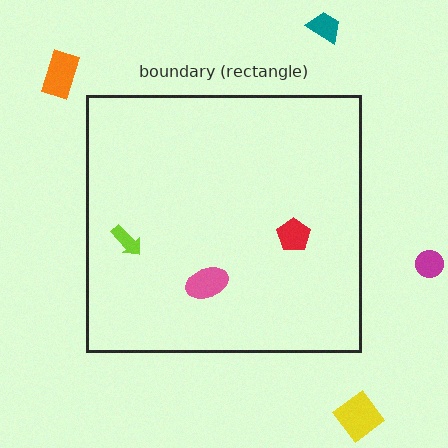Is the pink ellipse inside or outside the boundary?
Inside.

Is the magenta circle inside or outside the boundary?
Outside.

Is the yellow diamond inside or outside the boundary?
Outside.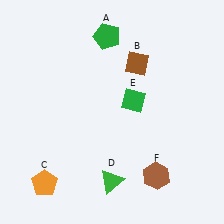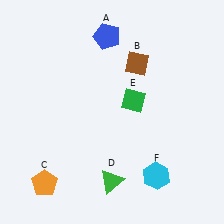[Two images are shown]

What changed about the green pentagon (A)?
In Image 1, A is green. In Image 2, it changed to blue.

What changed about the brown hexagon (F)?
In Image 1, F is brown. In Image 2, it changed to cyan.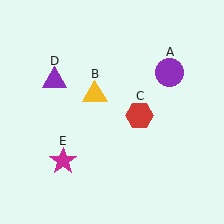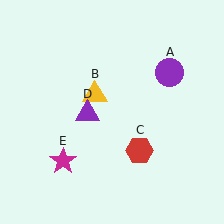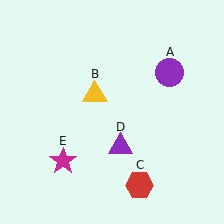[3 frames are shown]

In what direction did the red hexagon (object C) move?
The red hexagon (object C) moved down.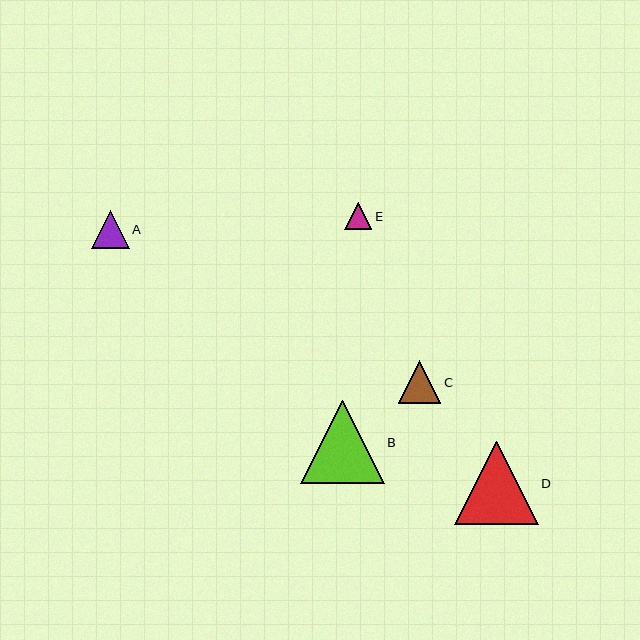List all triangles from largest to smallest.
From largest to smallest: B, D, C, A, E.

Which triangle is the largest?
Triangle B is the largest with a size of approximately 84 pixels.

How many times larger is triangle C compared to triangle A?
Triangle C is approximately 1.1 times the size of triangle A.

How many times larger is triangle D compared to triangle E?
Triangle D is approximately 3.1 times the size of triangle E.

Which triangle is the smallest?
Triangle E is the smallest with a size of approximately 27 pixels.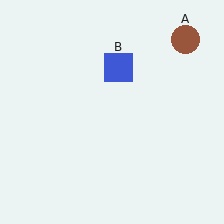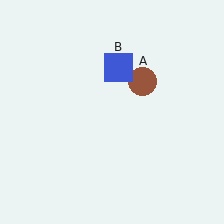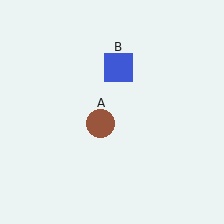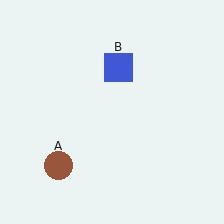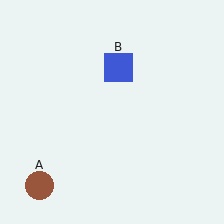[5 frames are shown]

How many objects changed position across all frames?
1 object changed position: brown circle (object A).